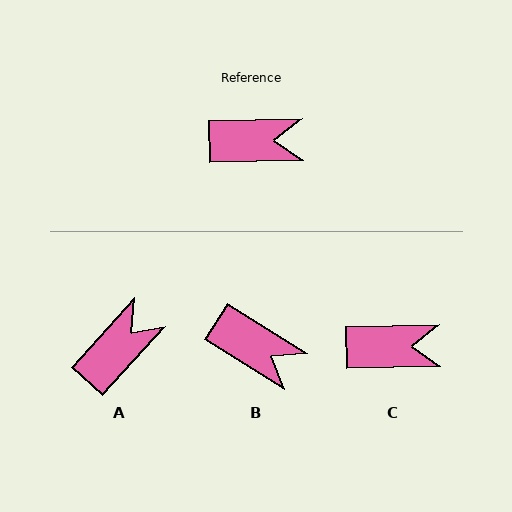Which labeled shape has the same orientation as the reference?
C.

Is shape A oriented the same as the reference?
No, it is off by about 47 degrees.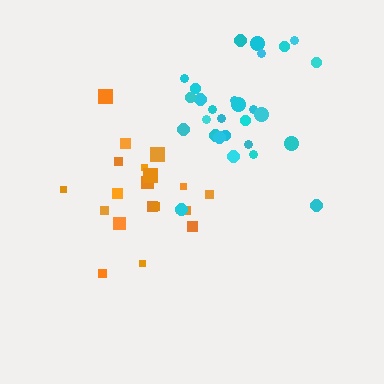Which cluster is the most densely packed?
Cyan.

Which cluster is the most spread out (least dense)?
Orange.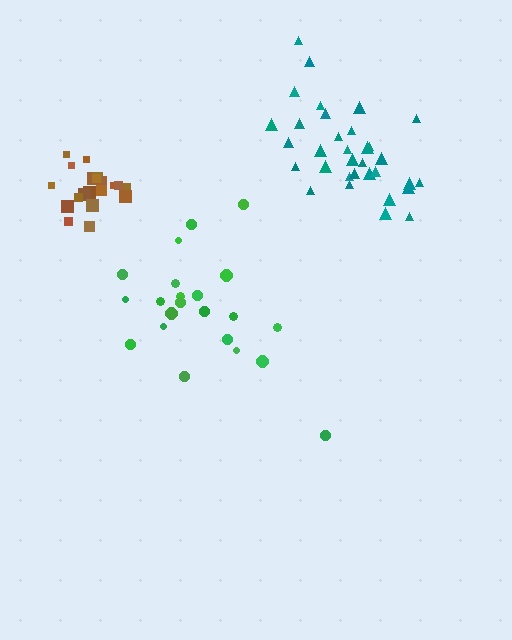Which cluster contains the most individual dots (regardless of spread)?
Teal (33).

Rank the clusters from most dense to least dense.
brown, teal, green.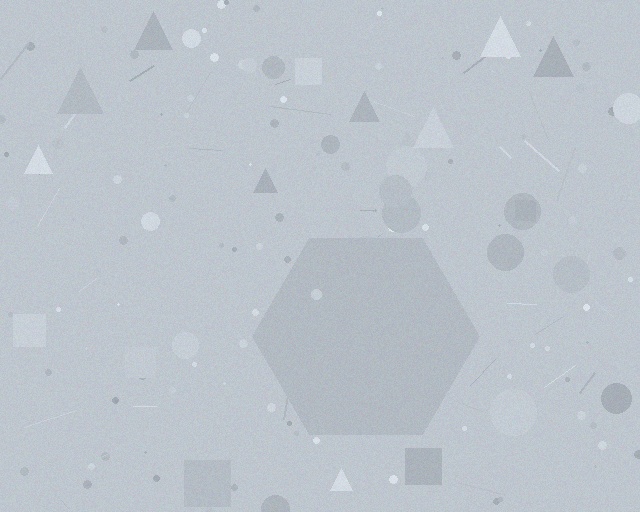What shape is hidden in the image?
A hexagon is hidden in the image.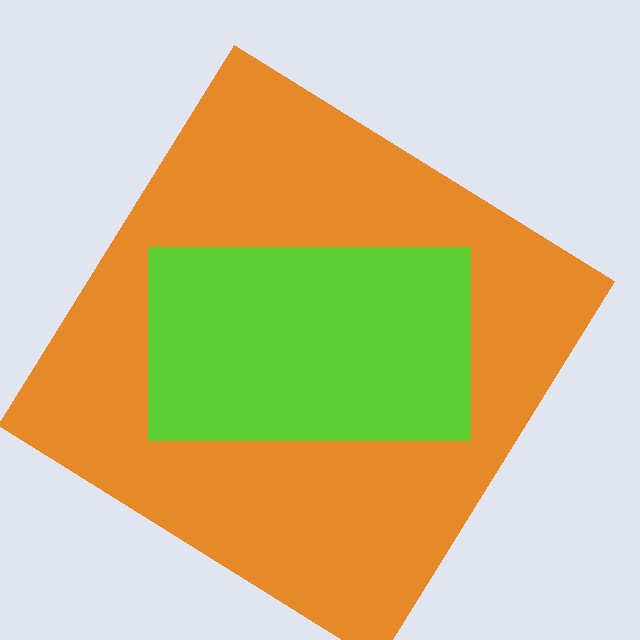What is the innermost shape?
The lime rectangle.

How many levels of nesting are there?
2.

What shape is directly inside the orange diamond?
The lime rectangle.